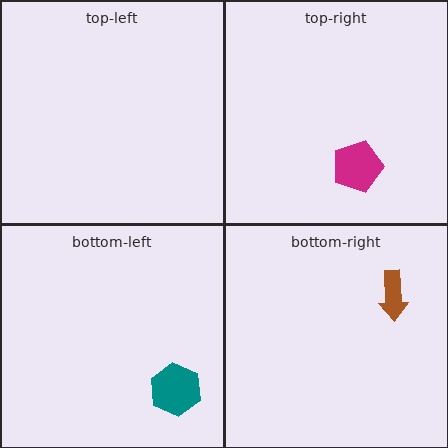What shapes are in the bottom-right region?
The brown arrow.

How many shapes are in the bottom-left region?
1.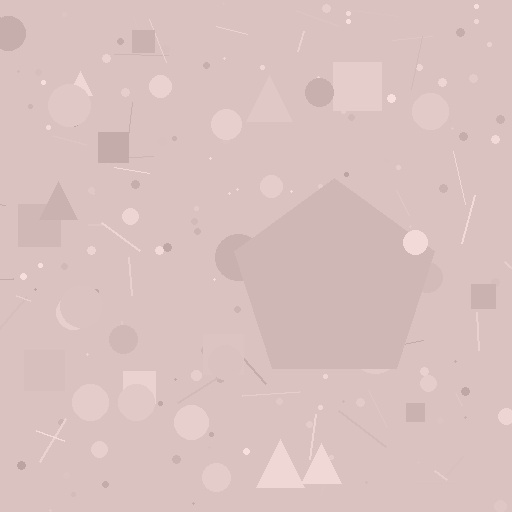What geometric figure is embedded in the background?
A pentagon is embedded in the background.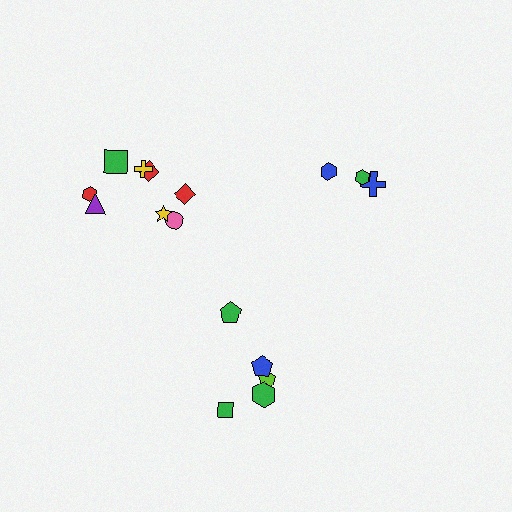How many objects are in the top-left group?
There are 8 objects.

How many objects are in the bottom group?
There are 5 objects.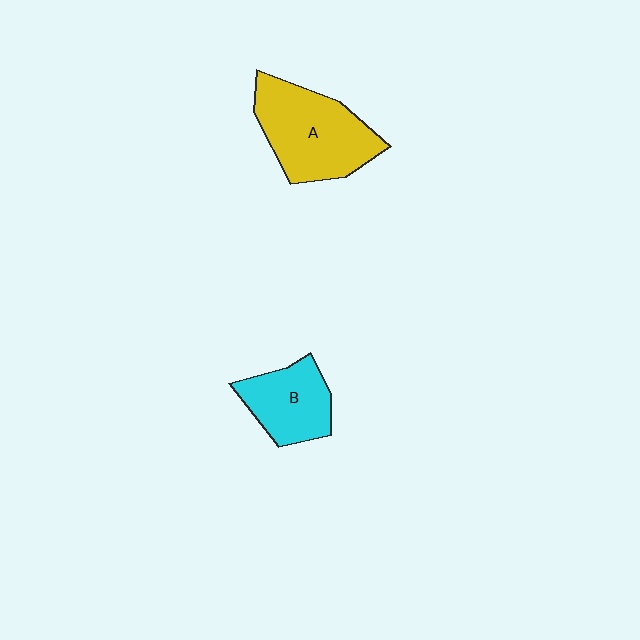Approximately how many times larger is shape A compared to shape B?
Approximately 1.5 times.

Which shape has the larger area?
Shape A (yellow).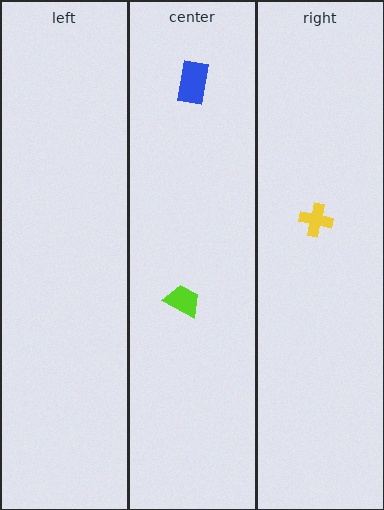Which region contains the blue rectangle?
The center region.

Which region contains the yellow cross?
The right region.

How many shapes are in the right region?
1.